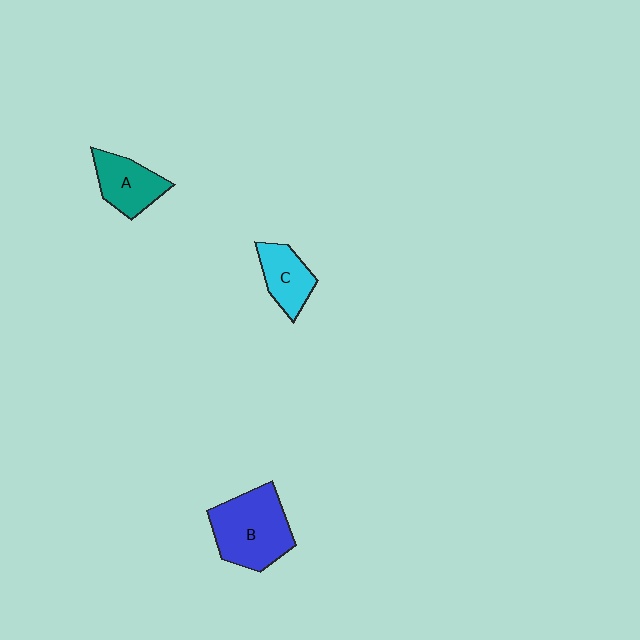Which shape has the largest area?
Shape B (blue).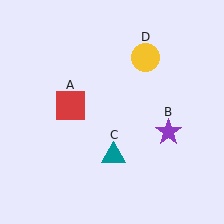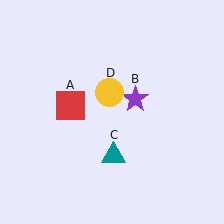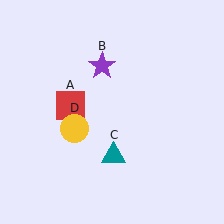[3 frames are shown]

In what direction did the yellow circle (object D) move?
The yellow circle (object D) moved down and to the left.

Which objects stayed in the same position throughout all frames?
Red square (object A) and teal triangle (object C) remained stationary.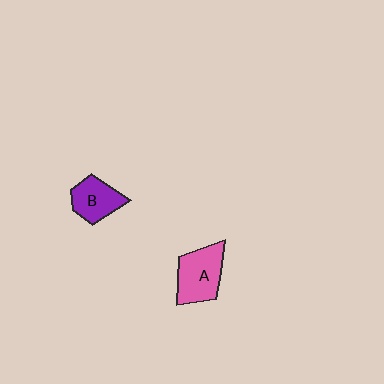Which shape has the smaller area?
Shape B (purple).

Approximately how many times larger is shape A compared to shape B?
Approximately 1.3 times.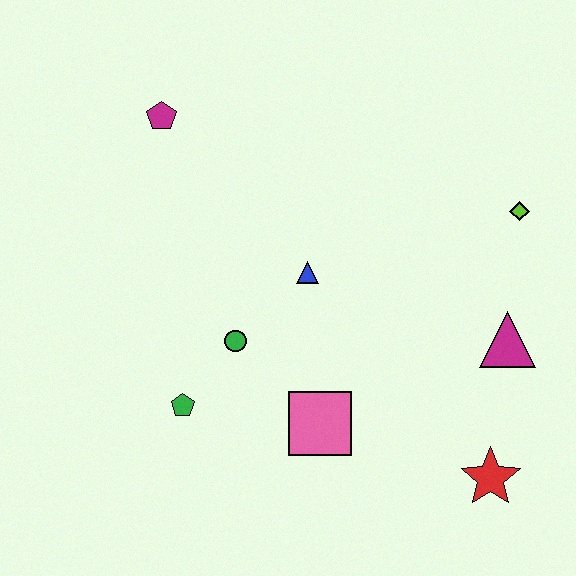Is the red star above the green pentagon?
No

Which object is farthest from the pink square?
The magenta pentagon is farthest from the pink square.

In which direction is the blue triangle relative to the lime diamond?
The blue triangle is to the left of the lime diamond.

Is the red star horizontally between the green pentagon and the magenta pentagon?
No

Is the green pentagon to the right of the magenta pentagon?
Yes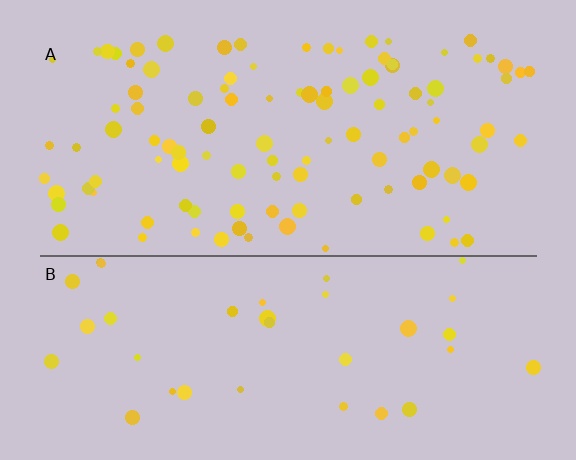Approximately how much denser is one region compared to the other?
Approximately 2.8× — region A over region B.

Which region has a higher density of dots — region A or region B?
A (the top).